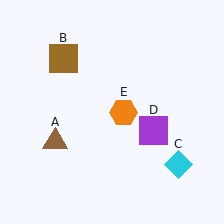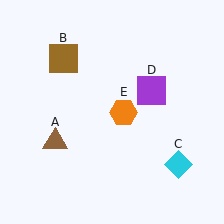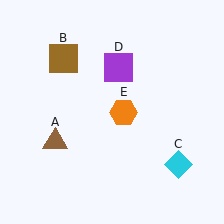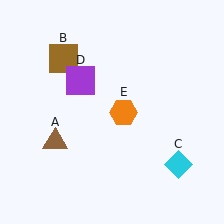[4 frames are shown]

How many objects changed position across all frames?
1 object changed position: purple square (object D).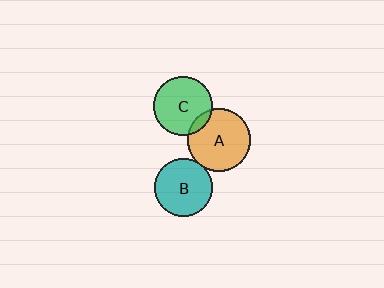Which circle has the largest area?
Circle A (orange).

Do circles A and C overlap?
Yes.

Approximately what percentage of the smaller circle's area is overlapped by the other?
Approximately 10%.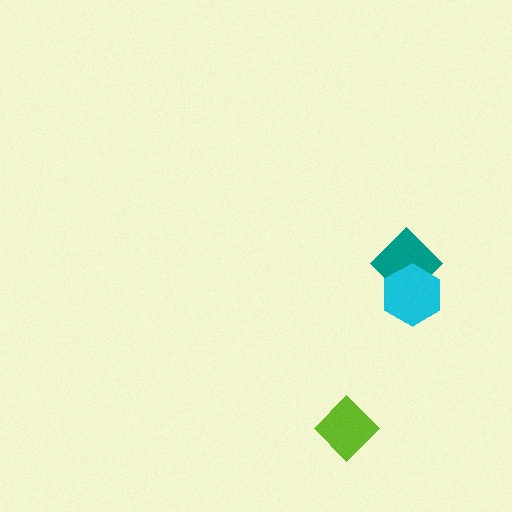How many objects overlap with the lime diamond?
0 objects overlap with the lime diamond.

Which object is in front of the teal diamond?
The cyan hexagon is in front of the teal diamond.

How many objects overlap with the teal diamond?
1 object overlaps with the teal diamond.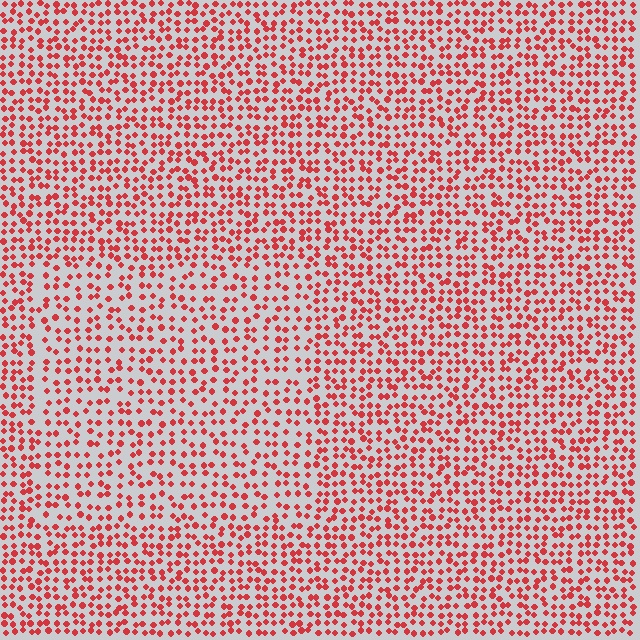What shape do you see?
I see a rectangle.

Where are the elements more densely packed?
The elements are more densely packed outside the rectangle boundary.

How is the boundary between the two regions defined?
The boundary is defined by a change in element density (approximately 1.4x ratio). All elements are the same color, size, and shape.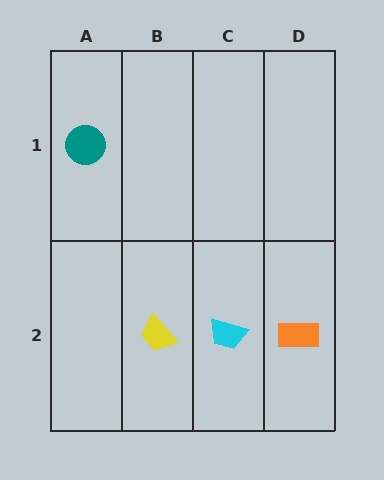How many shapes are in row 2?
3 shapes.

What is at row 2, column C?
A cyan trapezoid.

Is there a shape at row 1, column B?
No, that cell is empty.